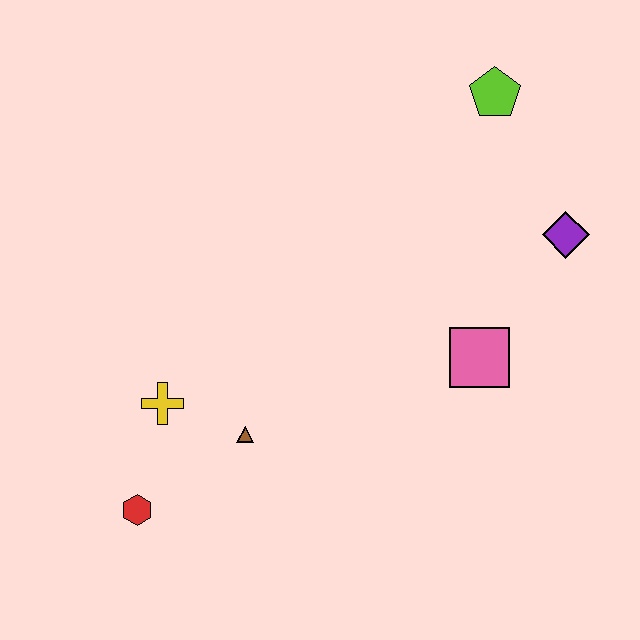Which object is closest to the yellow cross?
The brown triangle is closest to the yellow cross.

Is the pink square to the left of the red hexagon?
No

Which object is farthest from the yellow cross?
The lime pentagon is farthest from the yellow cross.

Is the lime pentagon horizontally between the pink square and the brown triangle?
No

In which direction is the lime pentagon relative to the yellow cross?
The lime pentagon is to the right of the yellow cross.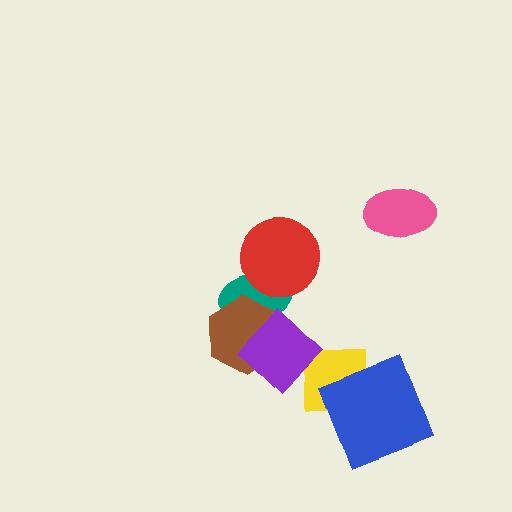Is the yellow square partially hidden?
Yes, it is partially covered by another shape.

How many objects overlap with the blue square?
1 object overlaps with the blue square.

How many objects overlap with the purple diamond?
3 objects overlap with the purple diamond.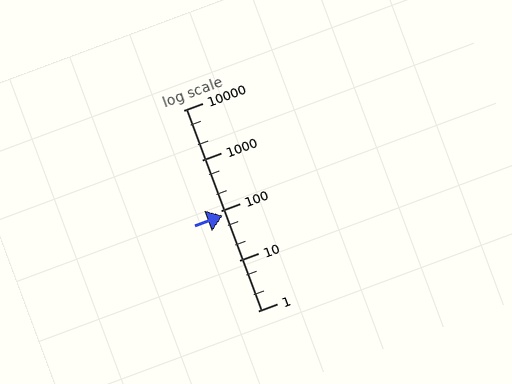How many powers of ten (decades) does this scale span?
The scale spans 4 decades, from 1 to 10000.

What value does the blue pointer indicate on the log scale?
The pointer indicates approximately 80.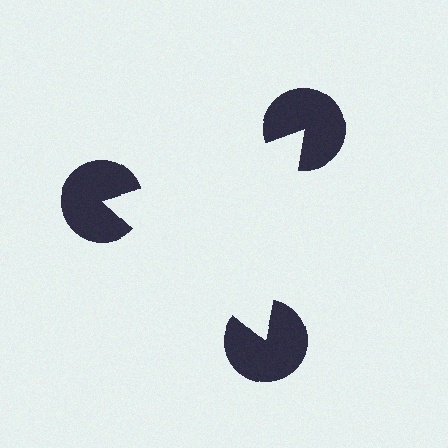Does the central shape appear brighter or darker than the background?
It typically appears slightly brighter than the background, even though no actual brightness change is drawn.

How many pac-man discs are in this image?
There are 3 — one at each vertex of the illusory triangle.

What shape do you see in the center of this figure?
An illusory triangle — its edges are inferred from the aligned wedge cuts in the pac-man discs, not physically drawn.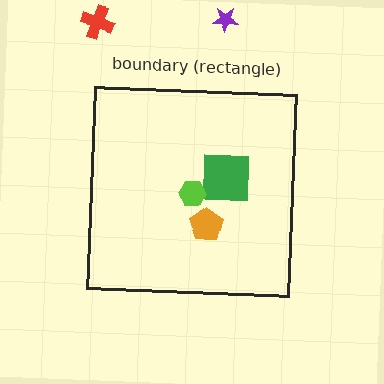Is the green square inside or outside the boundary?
Inside.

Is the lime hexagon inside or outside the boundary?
Inside.